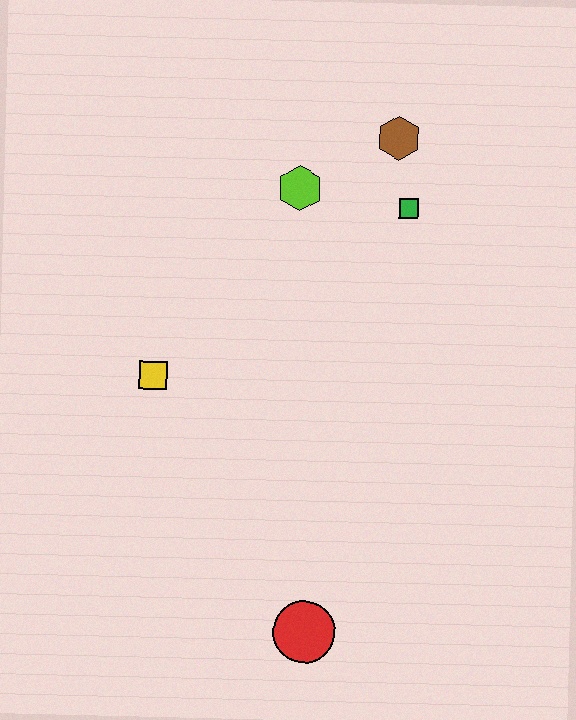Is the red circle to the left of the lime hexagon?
No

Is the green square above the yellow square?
Yes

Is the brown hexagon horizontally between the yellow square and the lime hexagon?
No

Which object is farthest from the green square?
The red circle is farthest from the green square.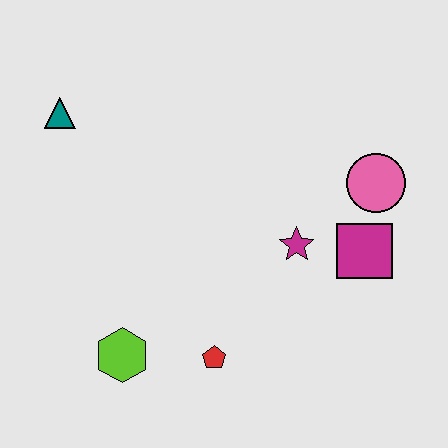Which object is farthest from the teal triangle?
The magenta square is farthest from the teal triangle.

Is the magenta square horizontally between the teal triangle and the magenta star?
No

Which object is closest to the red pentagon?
The lime hexagon is closest to the red pentagon.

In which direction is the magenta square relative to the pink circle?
The magenta square is below the pink circle.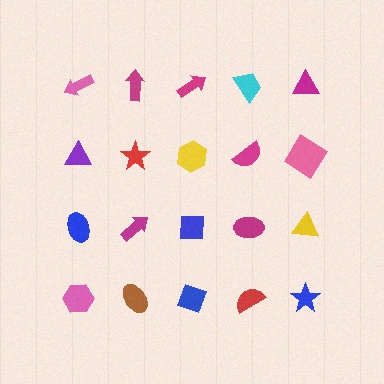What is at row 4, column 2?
A brown ellipse.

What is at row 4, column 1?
A pink hexagon.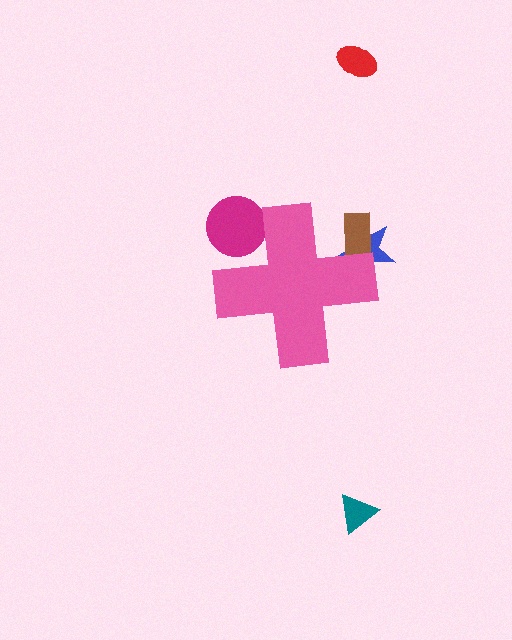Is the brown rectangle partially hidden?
Yes, the brown rectangle is partially hidden behind the pink cross.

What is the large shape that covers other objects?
A pink cross.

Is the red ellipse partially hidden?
No, the red ellipse is fully visible.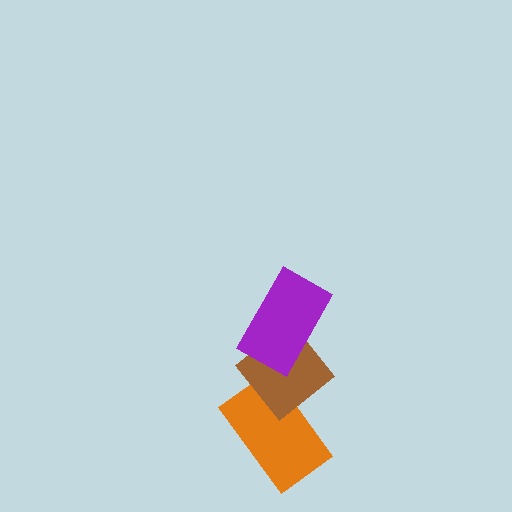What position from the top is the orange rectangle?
The orange rectangle is 3rd from the top.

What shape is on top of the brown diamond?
The purple rectangle is on top of the brown diamond.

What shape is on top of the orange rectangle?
The brown diamond is on top of the orange rectangle.